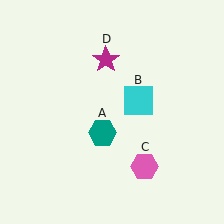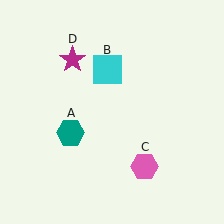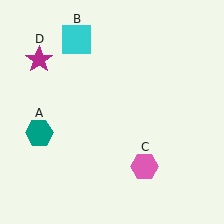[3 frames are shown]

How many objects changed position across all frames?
3 objects changed position: teal hexagon (object A), cyan square (object B), magenta star (object D).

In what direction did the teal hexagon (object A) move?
The teal hexagon (object A) moved left.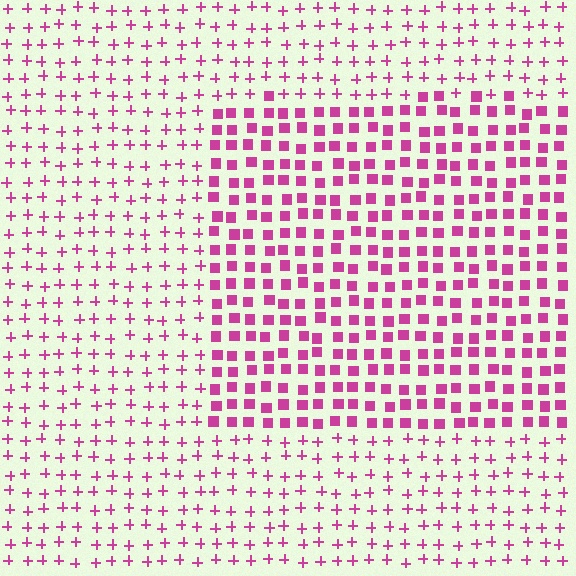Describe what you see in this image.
The image is filled with small magenta elements arranged in a uniform grid. A rectangle-shaped region contains squares, while the surrounding area contains plus signs. The boundary is defined purely by the change in element shape.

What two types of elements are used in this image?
The image uses squares inside the rectangle region and plus signs outside it.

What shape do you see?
I see a rectangle.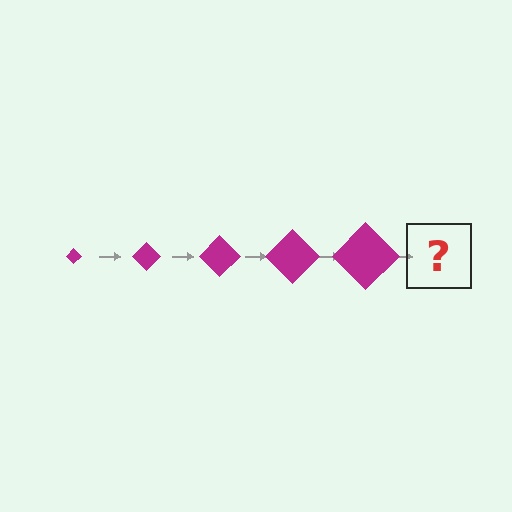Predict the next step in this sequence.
The next step is a magenta diamond, larger than the previous one.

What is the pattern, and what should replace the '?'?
The pattern is that the diamond gets progressively larger each step. The '?' should be a magenta diamond, larger than the previous one.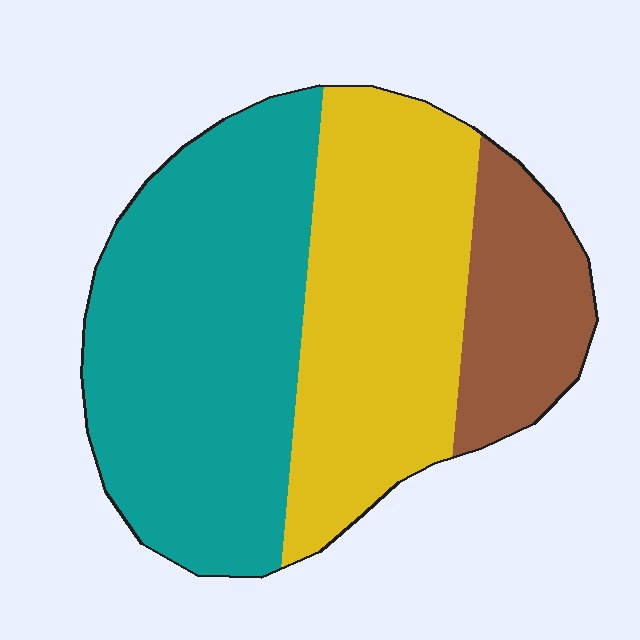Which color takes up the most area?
Teal, at roughly 45%.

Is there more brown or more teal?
Teal.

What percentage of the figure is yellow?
Yellow covers roughly 35% of the figure.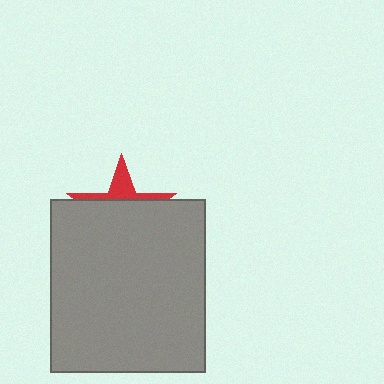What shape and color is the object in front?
The object in front is a gray rectangle.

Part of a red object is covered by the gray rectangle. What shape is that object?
It is a star.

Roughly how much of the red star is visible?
A small part of it is visible (roughly 30%).